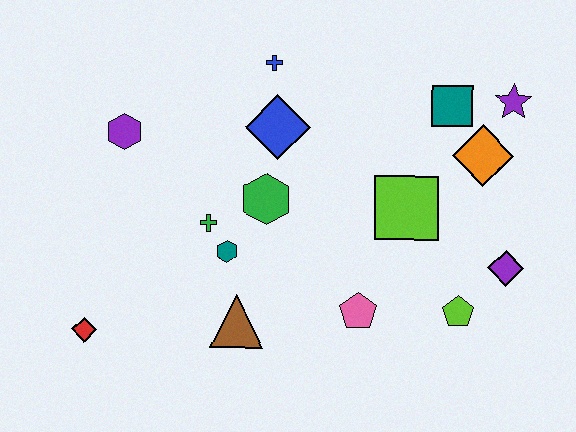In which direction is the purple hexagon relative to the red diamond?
The purple hexagon is above the red diamond.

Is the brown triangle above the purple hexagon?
No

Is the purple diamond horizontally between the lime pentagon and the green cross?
No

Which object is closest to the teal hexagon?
The green cross is closest to the teal hexagon.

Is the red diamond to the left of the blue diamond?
Yes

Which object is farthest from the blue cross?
The red diamond is farthest from the blue cross.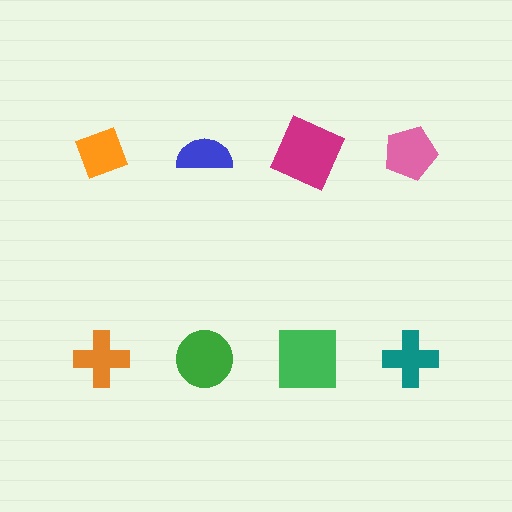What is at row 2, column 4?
A teal cross.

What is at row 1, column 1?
An orange diamond.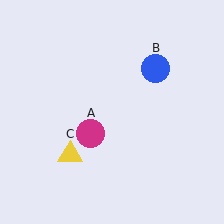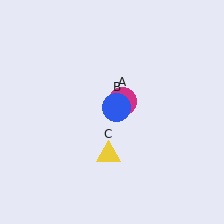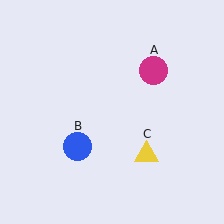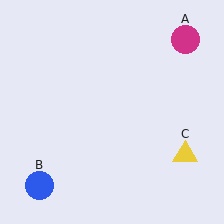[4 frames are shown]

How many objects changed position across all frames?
3 objects changed position: magenta circle (object A), blue circle (object B), yellow triangle (object C).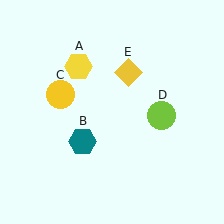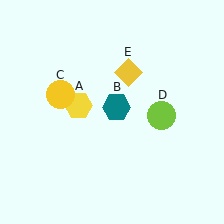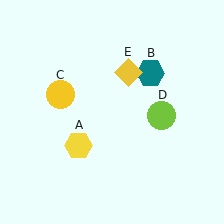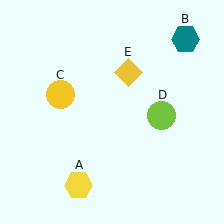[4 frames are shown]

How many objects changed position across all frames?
2 objects changed position: yellow hexagon (object A), teal hexagon (object B).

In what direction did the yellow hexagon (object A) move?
The yellow hexagon (object A) moved down.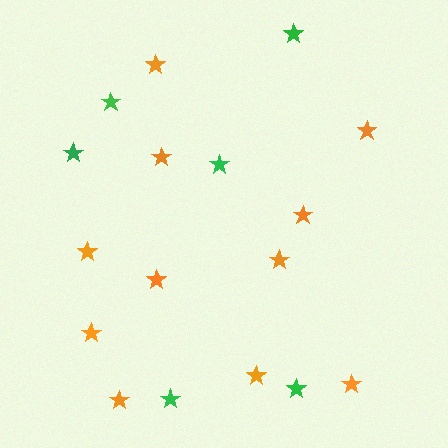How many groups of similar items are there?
There are 2 groups: one group of green stars (6) and one group of orange stars (11).